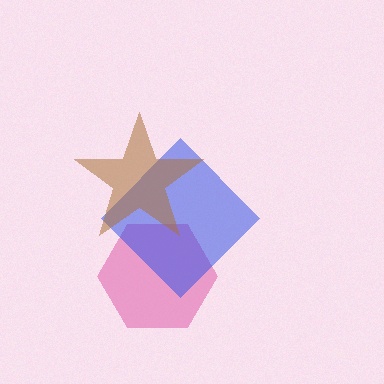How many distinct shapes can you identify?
There are 3 distinct shapes: a pink hexagon, a blue diamond, a brown star.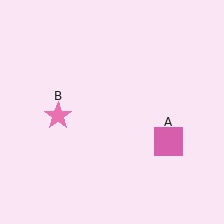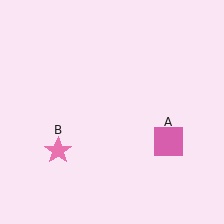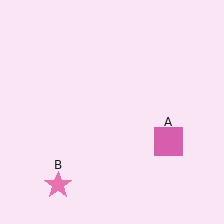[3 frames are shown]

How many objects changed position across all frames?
1 object changed position: pink star (object B).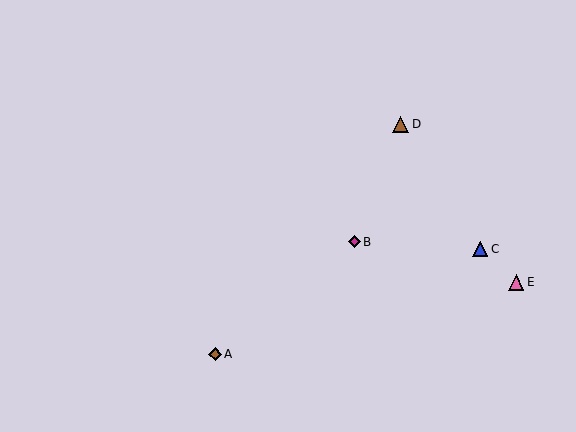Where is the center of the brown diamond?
The center of the brown diamond is at (215, 354).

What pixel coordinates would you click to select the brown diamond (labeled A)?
Click at (215, 354) to select the brown diamond A.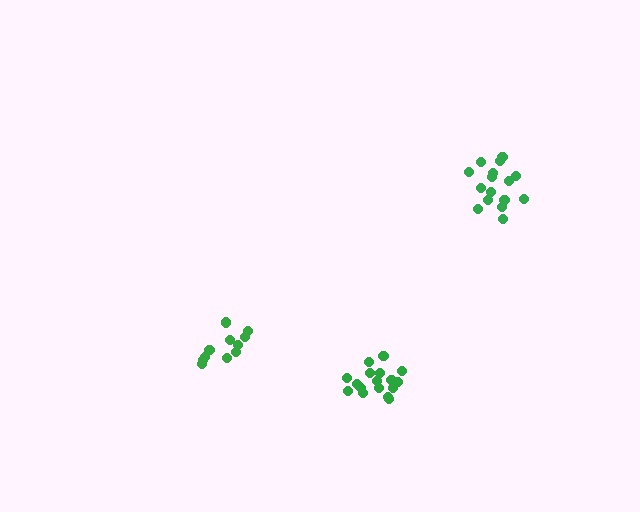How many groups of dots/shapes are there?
There are 3 groups.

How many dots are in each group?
Group 1: 17 dots, Group 2: 11 dots, Group 3: 17 dots (45 total).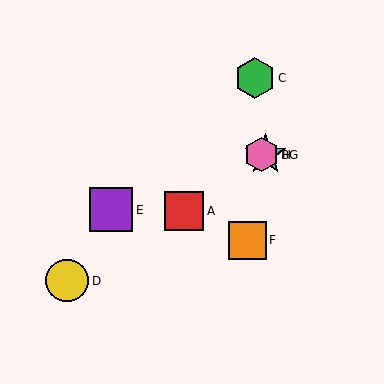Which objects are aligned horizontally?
Objects B, G, H are aligned horizontally.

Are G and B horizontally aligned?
Yes, both are at y≈155.